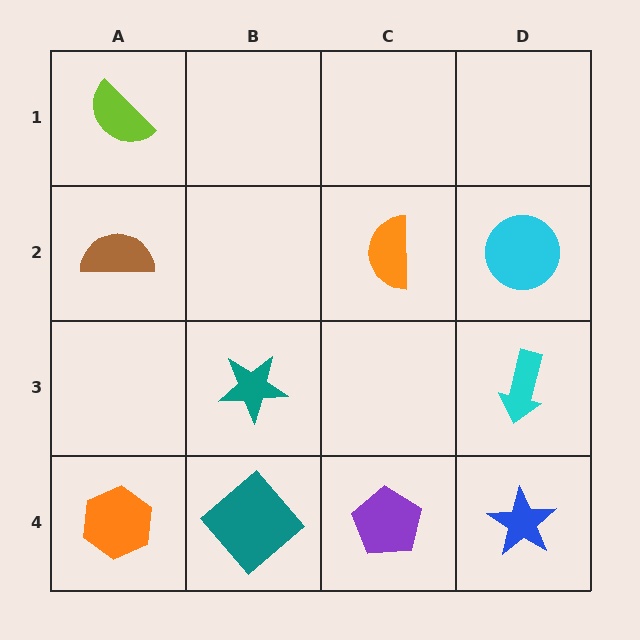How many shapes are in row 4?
4 shapes.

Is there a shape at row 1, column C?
No, that cell is empty.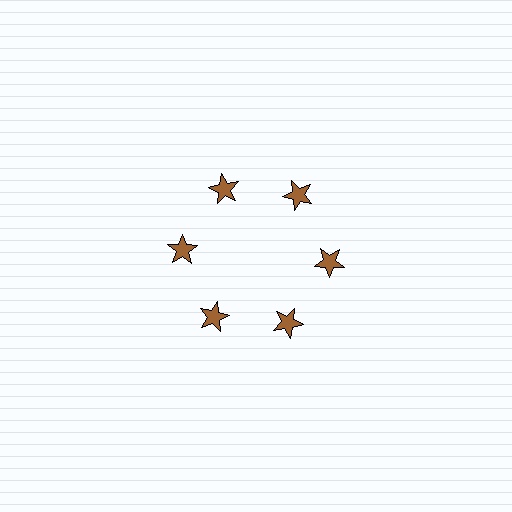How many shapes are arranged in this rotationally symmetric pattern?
There are 6 shapes, arranged in 6 groups of 1.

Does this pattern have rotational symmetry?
Yes, this pattern has 6-fold rotational symmetry. It looks the same after rotating 60 degrees around the center.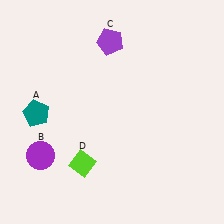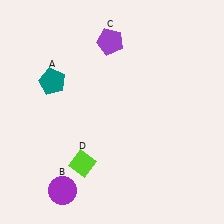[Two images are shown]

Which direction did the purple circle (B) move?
The purple circle (B) moved down.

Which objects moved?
The objects that moved are: the teal pentagon (A), the purple circle (B).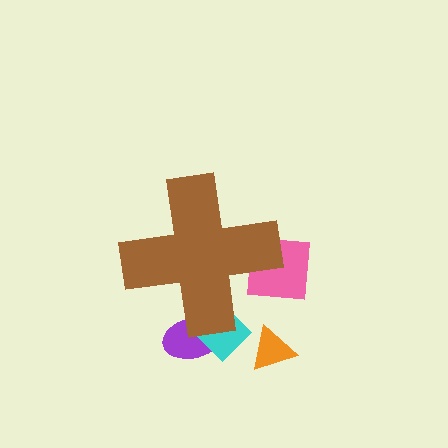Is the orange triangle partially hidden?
No, the orange triangle is fully visible.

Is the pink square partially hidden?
Yes, the pink square is partially hidden behind the brown cross.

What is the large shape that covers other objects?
A brown cross.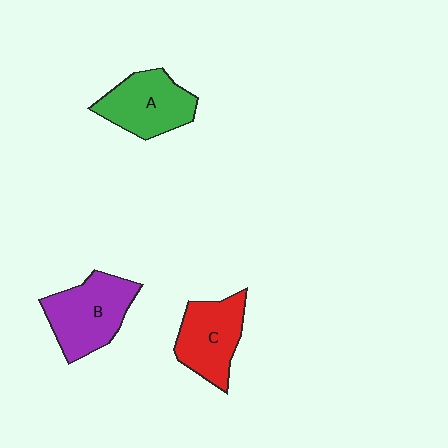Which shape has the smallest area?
Shape C (red).